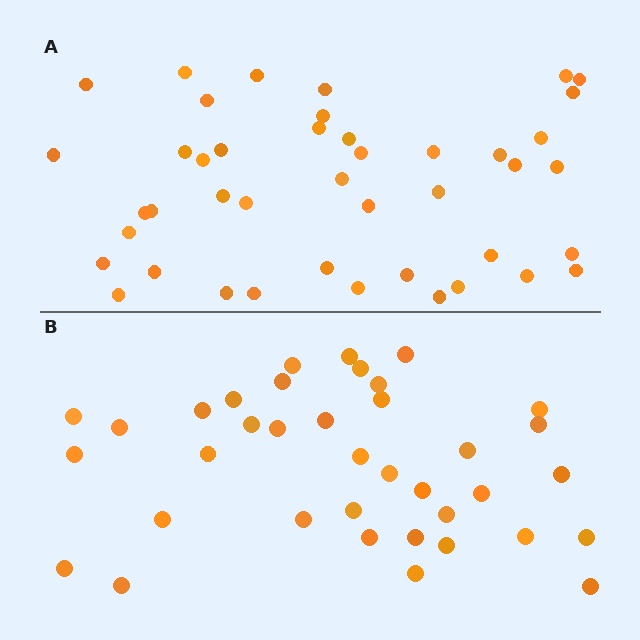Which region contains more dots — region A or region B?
Region A (the top region) has more dots.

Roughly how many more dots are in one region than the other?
Region A has about 6 more dots than region B.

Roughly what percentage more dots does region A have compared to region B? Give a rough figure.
About 15% more.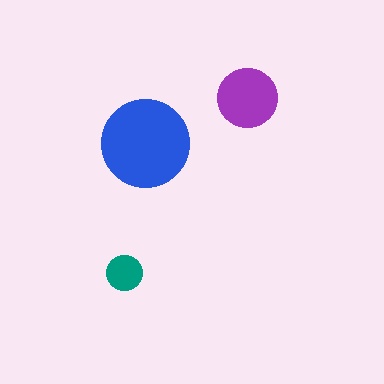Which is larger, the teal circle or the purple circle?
The purple one.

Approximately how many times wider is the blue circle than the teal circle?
About 2.5 times wider.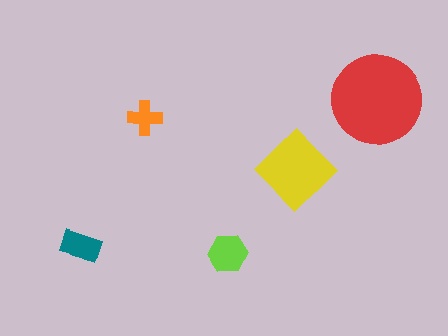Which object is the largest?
The red circle.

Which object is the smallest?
The orange cross.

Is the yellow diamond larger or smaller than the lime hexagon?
Larger.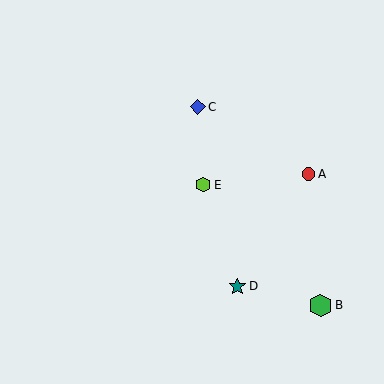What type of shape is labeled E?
Shape E is a lime hexagon.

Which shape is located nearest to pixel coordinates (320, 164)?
The red circle (labeled A) at (308, 174) is nearest to that location.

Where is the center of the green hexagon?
The center of the green hexagon is at (321, 305).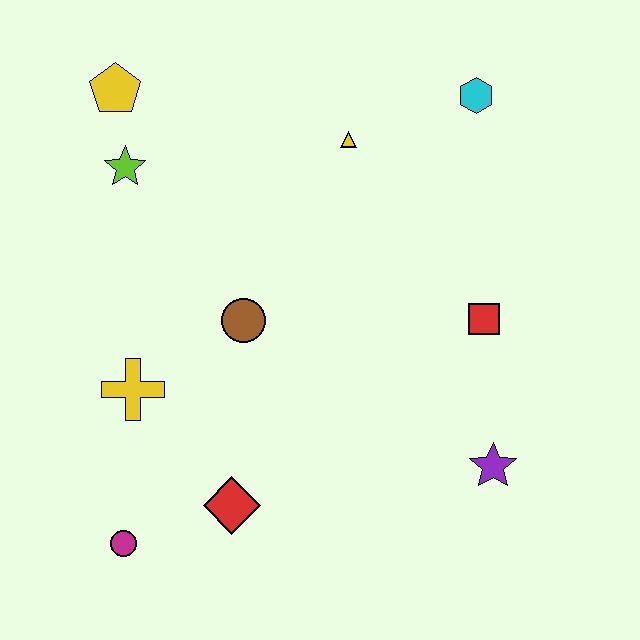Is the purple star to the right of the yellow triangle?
Yes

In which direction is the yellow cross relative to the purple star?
The yellow cross is to the left of the purple star.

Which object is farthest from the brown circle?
The cyan hexagon is farthest from the brown circle.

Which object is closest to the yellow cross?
The brown circle is closest to the yellow cross.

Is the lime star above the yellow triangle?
No